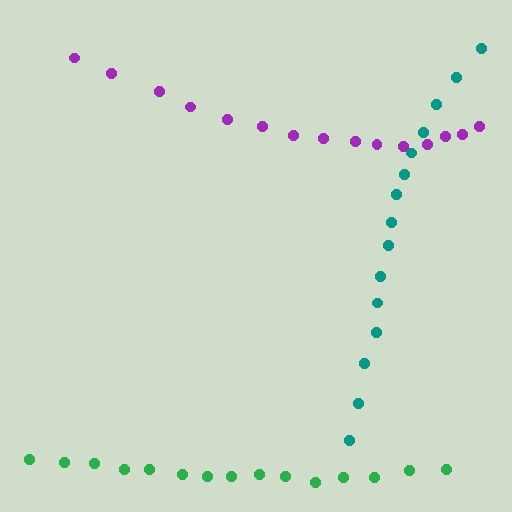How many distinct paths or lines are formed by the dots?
There are 3 distinct paths.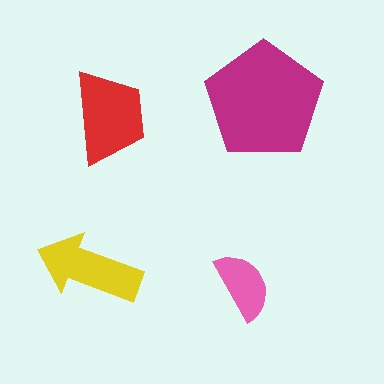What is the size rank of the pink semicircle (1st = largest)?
4th.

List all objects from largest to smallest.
The magenta pentagon, the red trapezoid, the yellow arrow, the pink semicircle.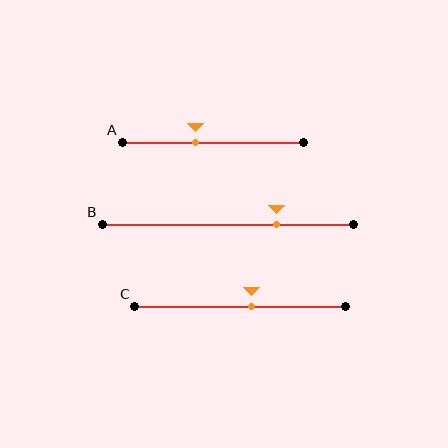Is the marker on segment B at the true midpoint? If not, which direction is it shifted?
No, the marker on segment B is shifted to the right by about 19% of the segment length.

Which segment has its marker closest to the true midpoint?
Segment C has its marker closest to the true midpoint.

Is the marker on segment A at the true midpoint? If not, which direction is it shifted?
No, the marker on segment A is shifted to the left by about 9% of the segment length.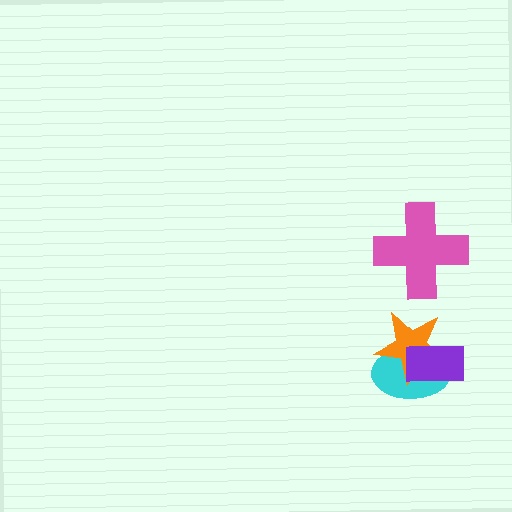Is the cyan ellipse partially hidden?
Yes, it is partially covered by another shape.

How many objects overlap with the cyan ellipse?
2 objects overlap with the cyan ellipse.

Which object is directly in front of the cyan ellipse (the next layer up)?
The orange star is directly in front of the cyan ellipse.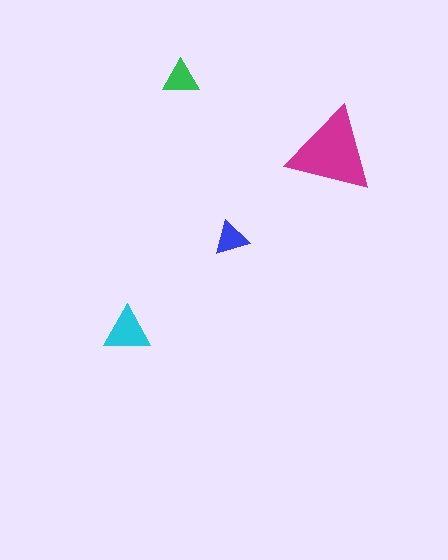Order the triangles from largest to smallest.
the magenta one, the cyan one, the green one, the blue one.